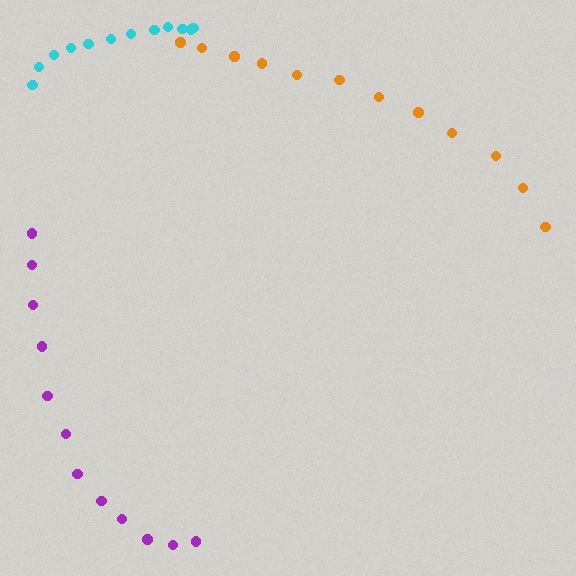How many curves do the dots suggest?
There are 3 distinct paths.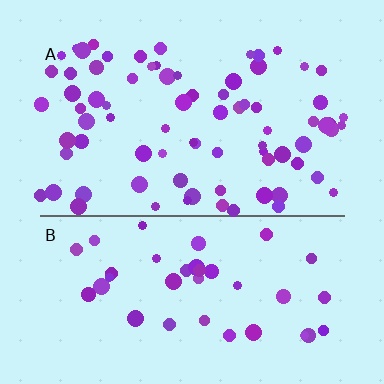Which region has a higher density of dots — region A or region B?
A (the top).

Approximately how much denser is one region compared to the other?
Approximately 2.0× — region A over region B.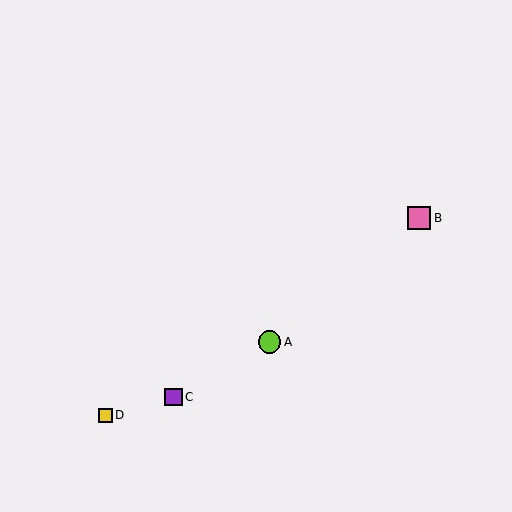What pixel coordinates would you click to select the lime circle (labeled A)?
Click at (270, 342) to select the lime circle A.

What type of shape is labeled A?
Shape A is a lime circle.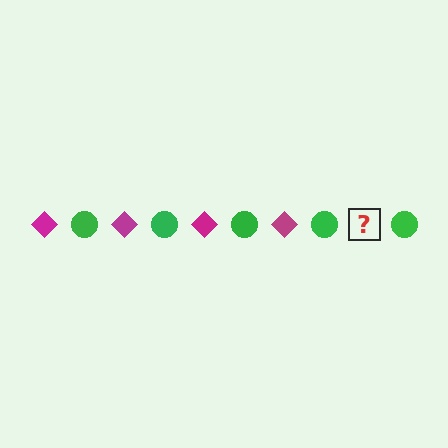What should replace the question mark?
The question mark should be replaced with a magenta diamond.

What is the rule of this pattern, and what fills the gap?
The rule is that the pattern alternates between magenta diamond and green circle. The gap should be filled with a magenta diamond.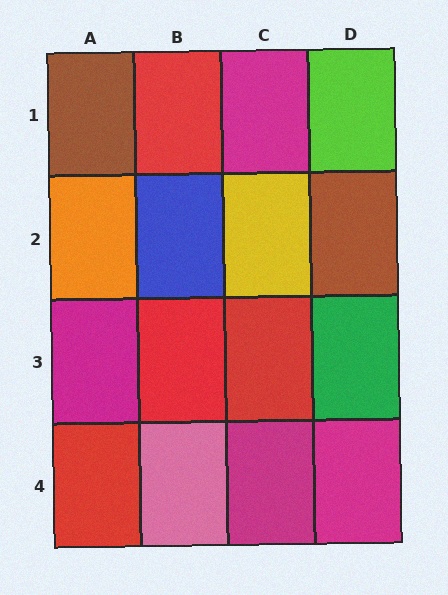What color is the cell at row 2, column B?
Blue.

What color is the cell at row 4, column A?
Red.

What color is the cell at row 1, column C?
Magenta.